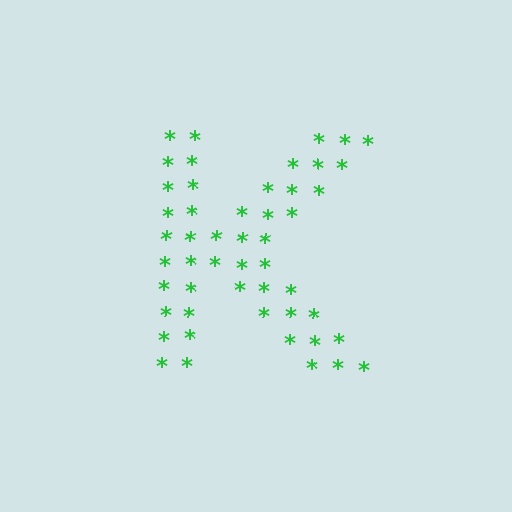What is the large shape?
The large shape is the letter K.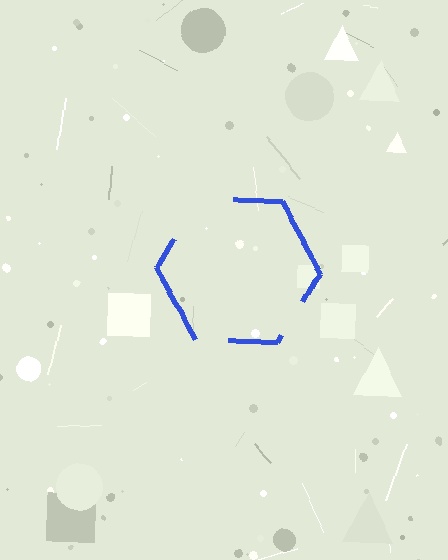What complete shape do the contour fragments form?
The contour fragments form a hexagon.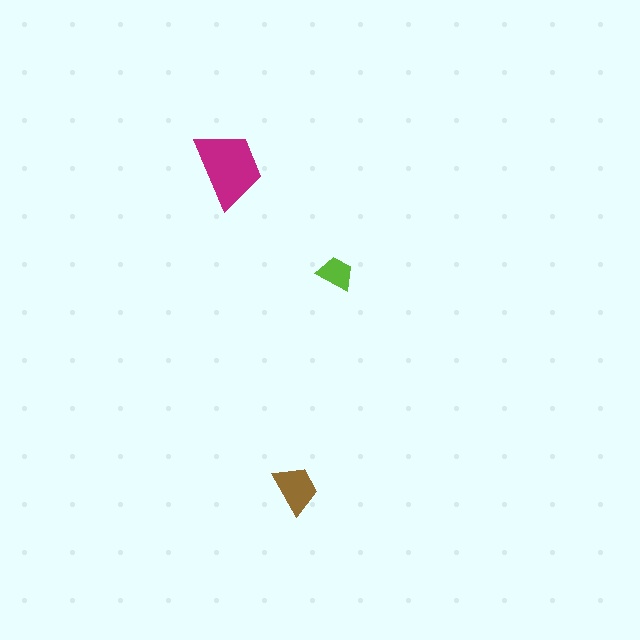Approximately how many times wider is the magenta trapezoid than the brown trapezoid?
About 1.5 times wider.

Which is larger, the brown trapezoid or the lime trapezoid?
The brown one.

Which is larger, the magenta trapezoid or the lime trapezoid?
The magenta one.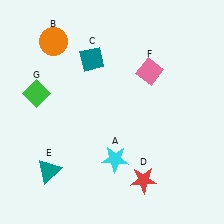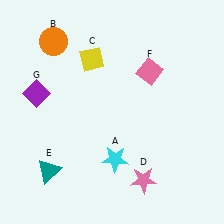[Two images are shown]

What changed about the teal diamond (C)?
In Image 1, C is teal. In Image 2, it changed to yellow.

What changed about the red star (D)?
In Image 1, D is red. In Image 2, it changed to pink.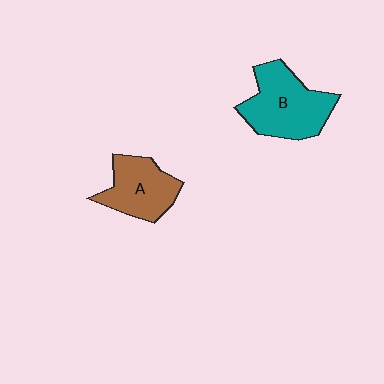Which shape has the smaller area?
Shape A (brown).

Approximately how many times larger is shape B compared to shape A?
Approximately 1.3 times.